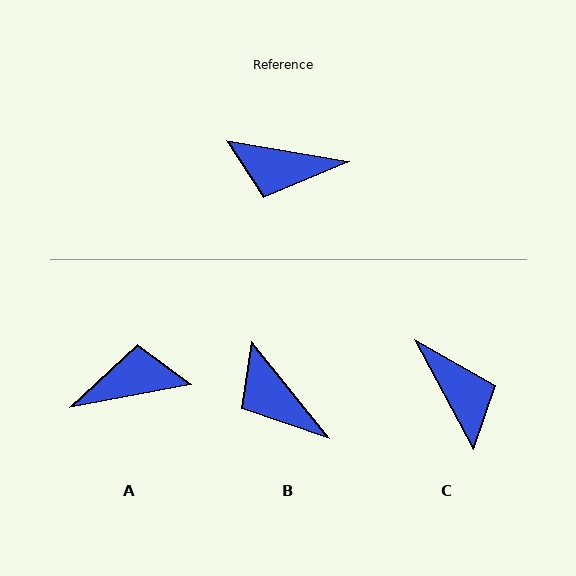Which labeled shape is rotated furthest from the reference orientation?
A, about 160 degrees away.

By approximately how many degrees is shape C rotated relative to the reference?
Approximately 128 degrees counter-clockwise.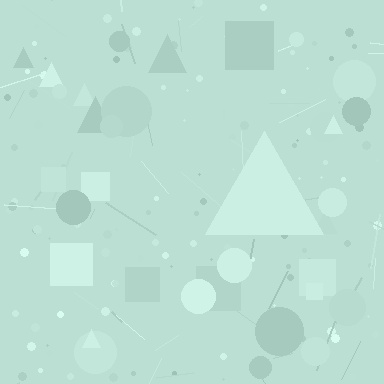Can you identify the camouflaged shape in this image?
The camouflaged shape is a triangle.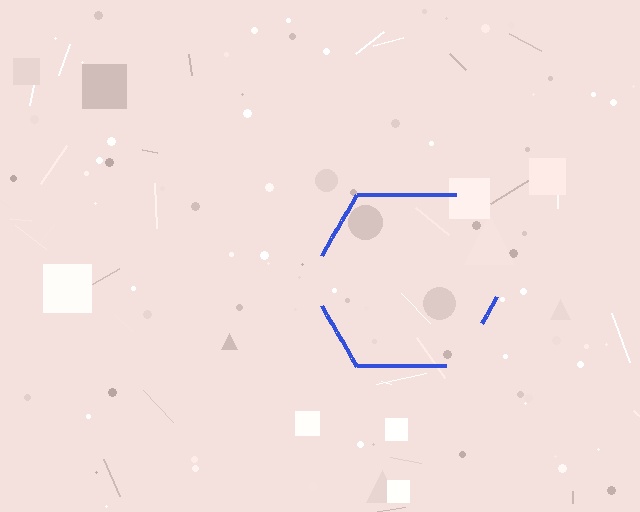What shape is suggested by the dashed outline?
The dashed outline suggests a hexagon.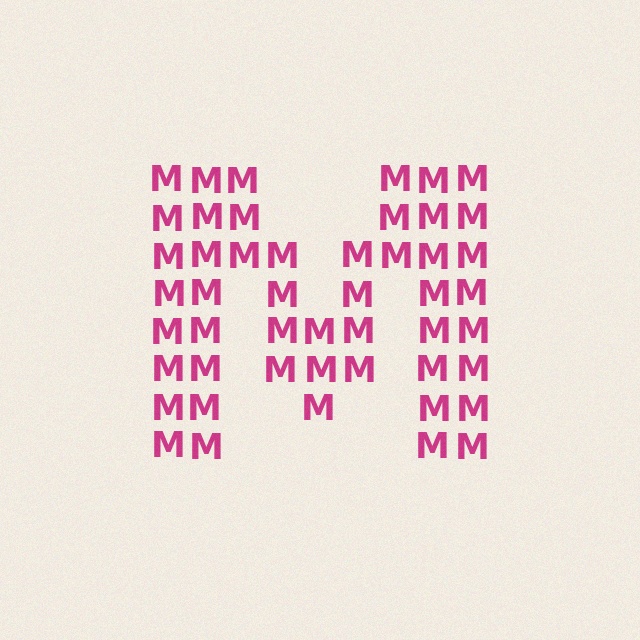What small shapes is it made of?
It is made of small letter M's.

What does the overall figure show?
The overall figure shows the letter M.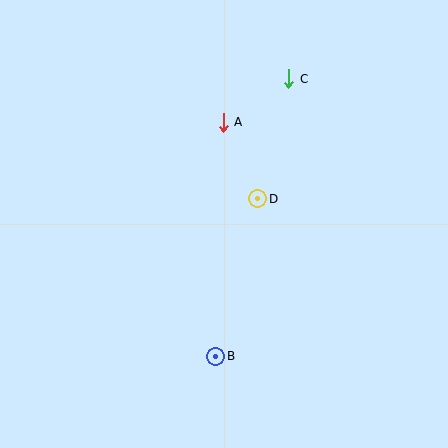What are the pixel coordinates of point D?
Point D is at (258, 199).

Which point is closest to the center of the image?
Point D at (258, 199) is closest to the center.